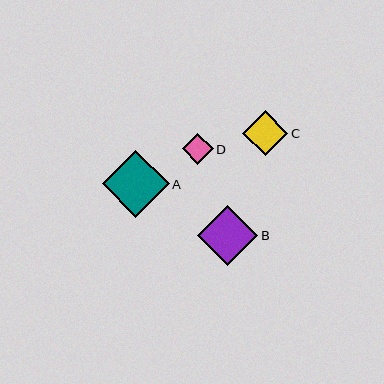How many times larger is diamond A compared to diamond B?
Diamond A is approximately 1.1 times the size of diamond B.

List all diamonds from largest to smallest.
From largest to smallest: A, B, C, D.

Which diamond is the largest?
Diamond A is the largest with a size of approximately 67 pixels.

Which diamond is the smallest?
Diamond D is the smallest with a size of approximately 31 pixels.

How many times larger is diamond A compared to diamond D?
Diamond A is approximately 2.2 times the size of diamond D.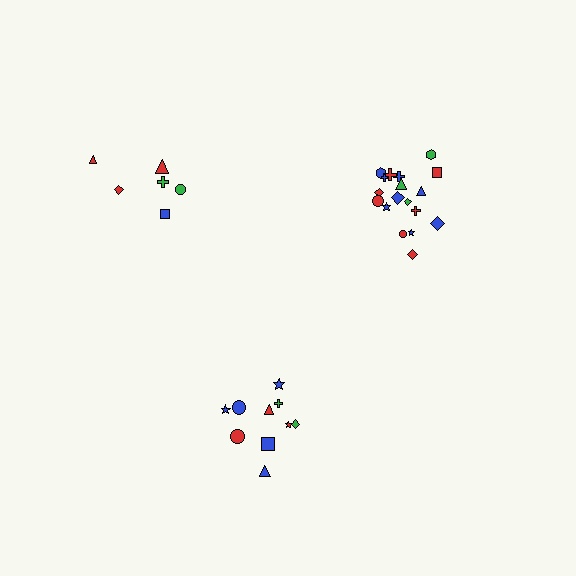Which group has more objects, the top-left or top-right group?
The top-right group.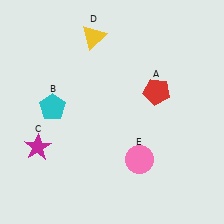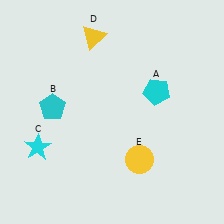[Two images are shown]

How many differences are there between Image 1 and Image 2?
There are 3 differences between the two images.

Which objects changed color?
A changed from red to cyan. C changed from magenta to cyan. E changed from pink to yellow.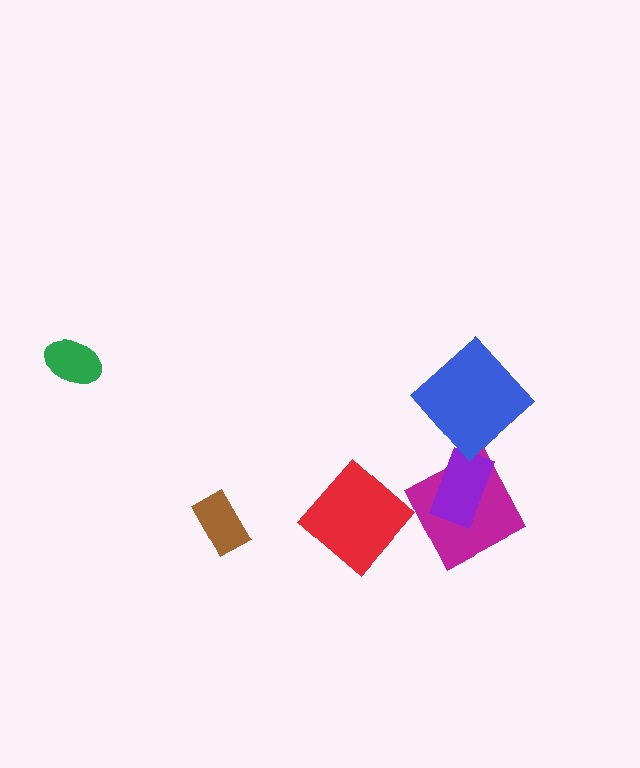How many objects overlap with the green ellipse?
0 objects overlap with the green ellipse.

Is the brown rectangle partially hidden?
No, no other shape covers it.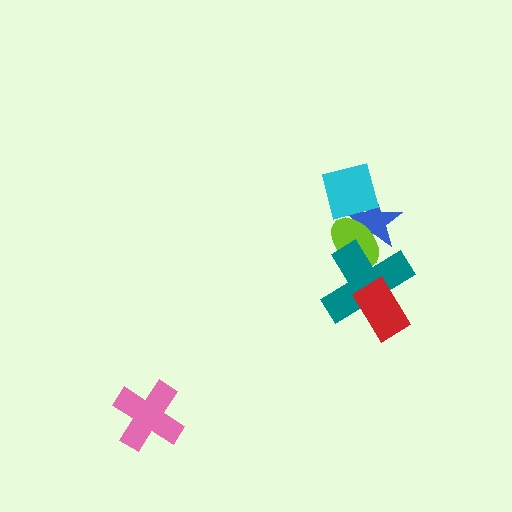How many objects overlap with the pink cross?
0 objects overlap with the pink cross.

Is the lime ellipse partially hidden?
Yes, it is partially covered by another shape.